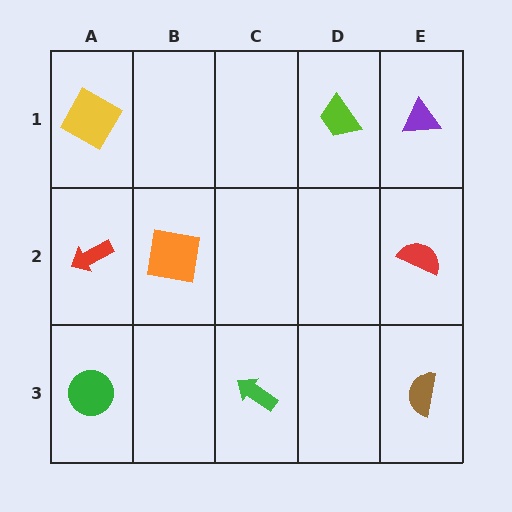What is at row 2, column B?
An orange square.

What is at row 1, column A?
A yellow square.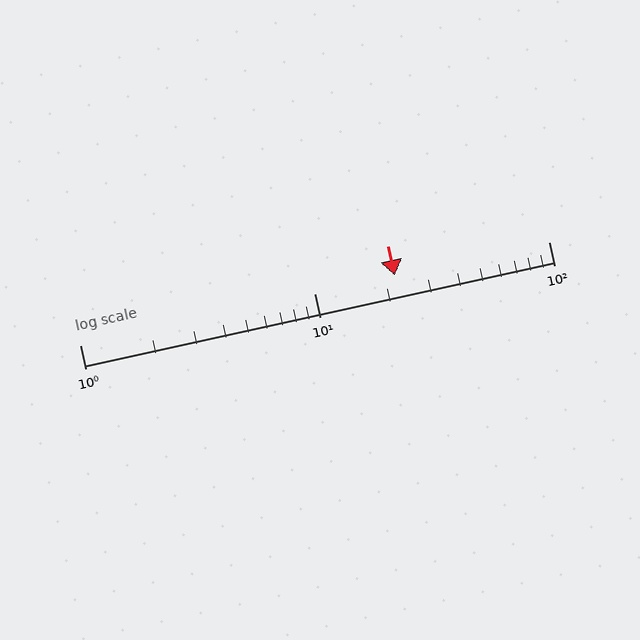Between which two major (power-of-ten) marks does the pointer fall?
The pointer is between 10 and 100.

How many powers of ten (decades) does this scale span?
The scale spans 2 decades, from 1 to 100.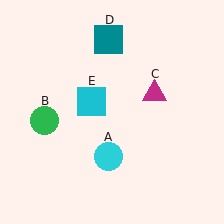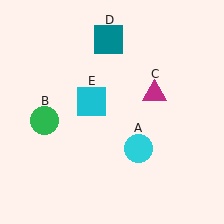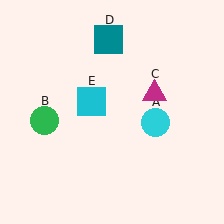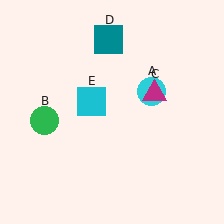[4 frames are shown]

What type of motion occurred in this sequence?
The cyan circle (object A) rotated counterclockwise around the center of the scene.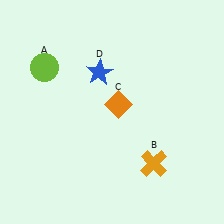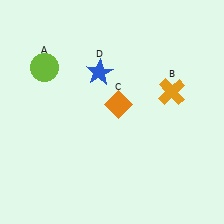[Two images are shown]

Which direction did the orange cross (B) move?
The orange cross (B) moved up.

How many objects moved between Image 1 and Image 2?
1 object moved between the two images.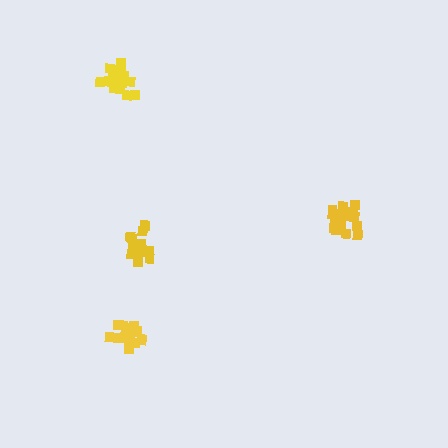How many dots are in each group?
Group 1: 18 dots, Group 2: 15 dots, Group 3: 19 dots, Group 4: 19 dots (71 total).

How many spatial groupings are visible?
There are 4 spatial groupings.